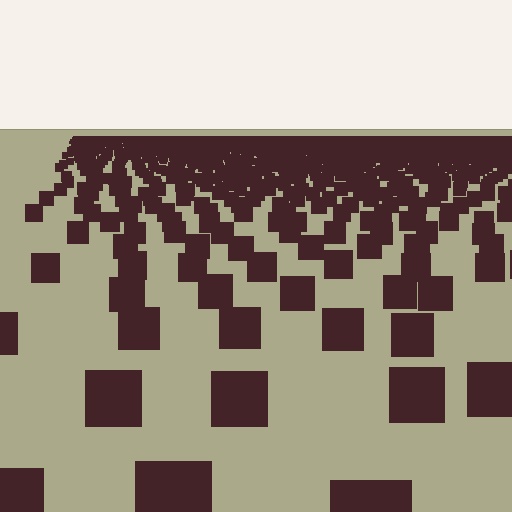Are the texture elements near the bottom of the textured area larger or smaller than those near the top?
Larger. Near the bottom, elements are closer to the viewer and appear at a bigger on-screen size.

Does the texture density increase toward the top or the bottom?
Density increases toward the top.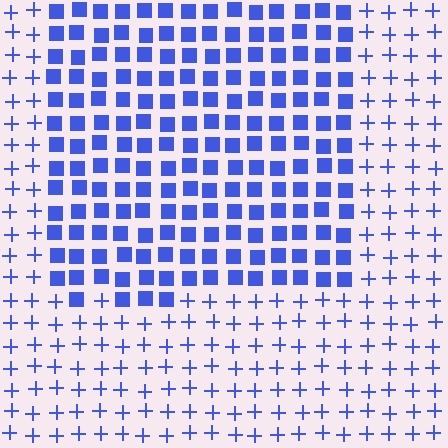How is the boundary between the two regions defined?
The boundary is defined by a change in element shape: squares inside vs. plus signs outside. All elements share the same color and spacing.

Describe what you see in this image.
The image is filled with small blue elements arranged in a uniform grid. A rectangle-shaped region contains squares, while the surrounding area contains plus signs. The boundary is defined purely by the change in element shape.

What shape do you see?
I see a rectangle.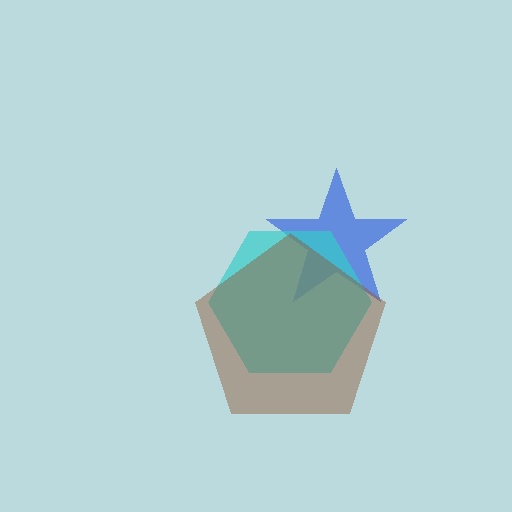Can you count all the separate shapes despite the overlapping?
Yes, there are 3 separate shapes.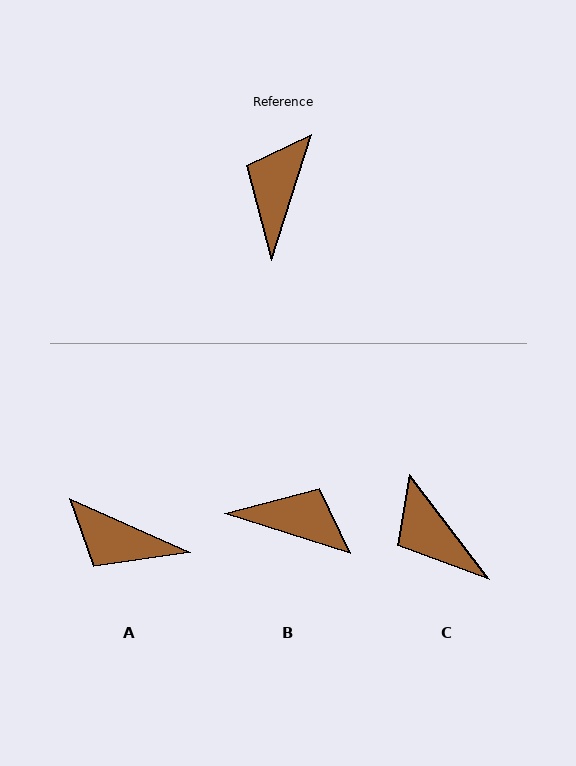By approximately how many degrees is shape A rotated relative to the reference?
Approximately 83 degrees counter-clockwise.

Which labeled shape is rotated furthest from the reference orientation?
B, about 90 degrees away.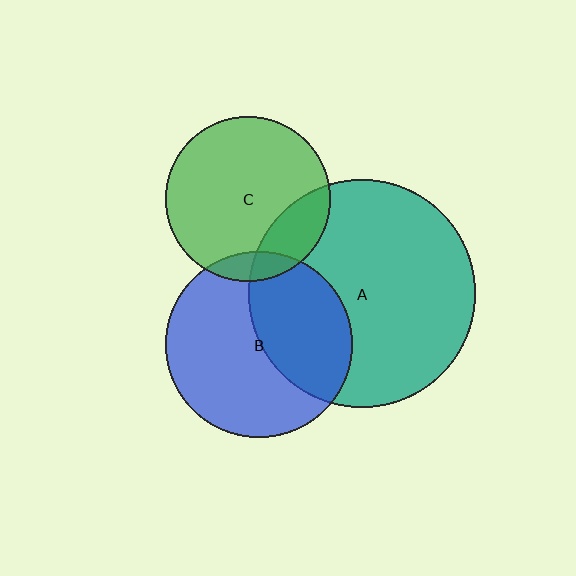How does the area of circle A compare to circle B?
Approximately 1.5 times.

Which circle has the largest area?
Circle A (teal).